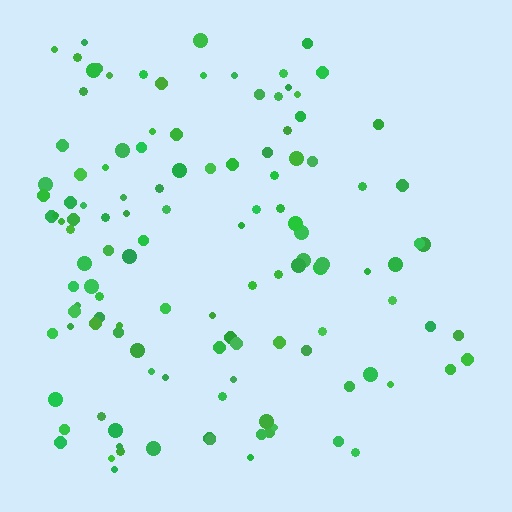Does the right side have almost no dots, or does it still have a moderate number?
Still a moderate number, just noticeably fewer than the left.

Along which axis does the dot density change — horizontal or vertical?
Horizontal.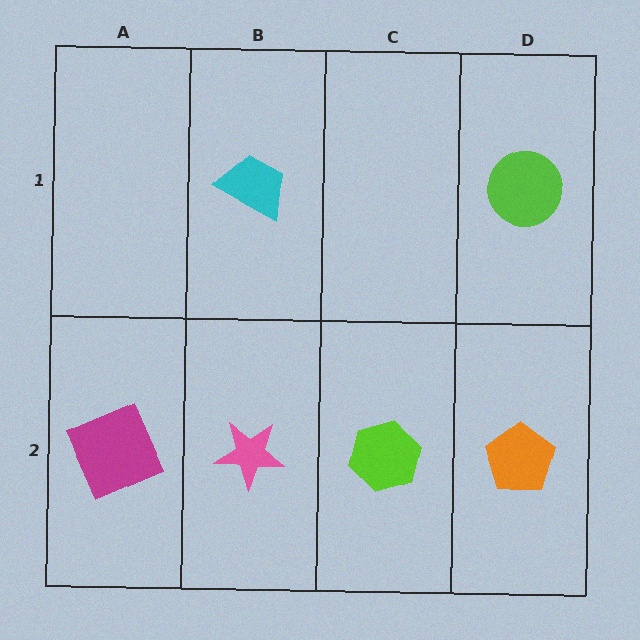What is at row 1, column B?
A cyan trapezoid.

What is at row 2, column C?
A lime hexagon.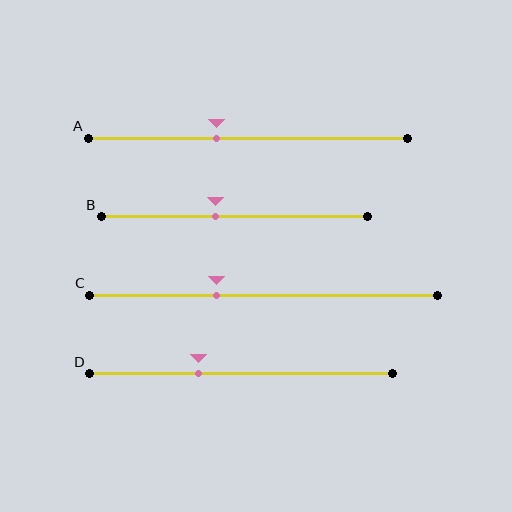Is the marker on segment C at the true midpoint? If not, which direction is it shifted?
No, the marker on segment C is shifted to the left by about 13% of the segment length.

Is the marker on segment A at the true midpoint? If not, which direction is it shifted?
No, the marker on segment A is shifted to the left by about 10% of the segment length.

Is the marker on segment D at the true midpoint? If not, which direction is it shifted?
No, the marker on segment D is shifted to the left by about 14% of the segment length.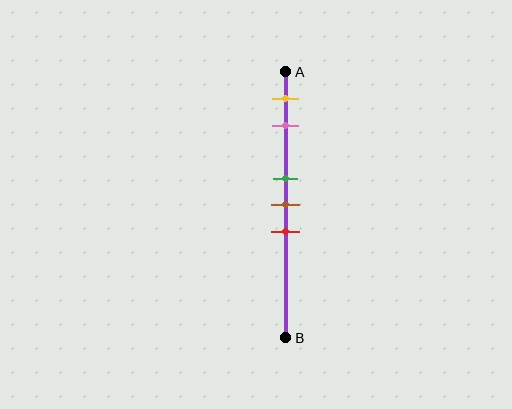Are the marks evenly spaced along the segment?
No, the marks are not evenly spaced.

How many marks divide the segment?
There are 5 marks dividing the segment.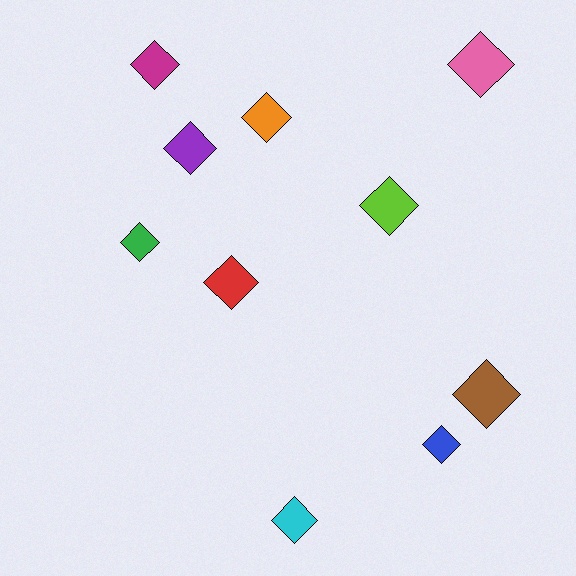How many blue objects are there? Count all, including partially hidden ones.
There is 1 blue object.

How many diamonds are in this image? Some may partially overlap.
There are 10 diamonds.